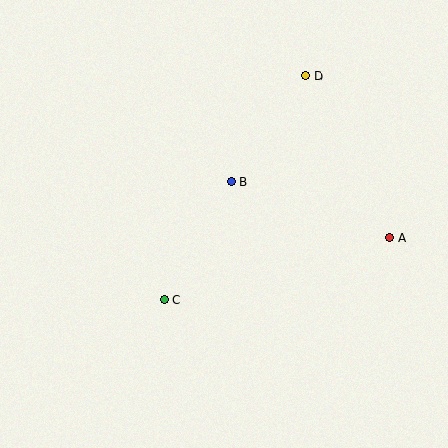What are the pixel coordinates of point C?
Point C is at (164, 300).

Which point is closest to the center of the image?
Point B at (231, 182) is closest to the center.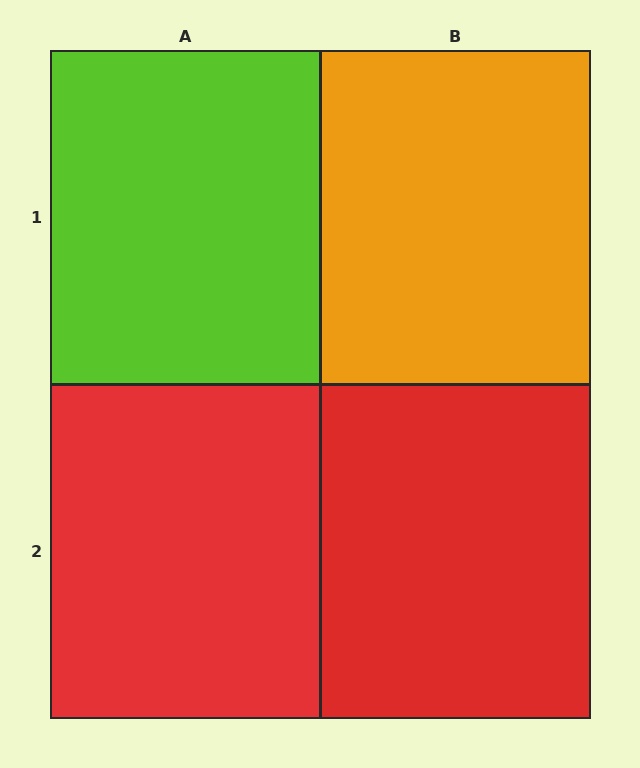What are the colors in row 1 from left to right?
Lime, orange.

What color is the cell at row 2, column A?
Red.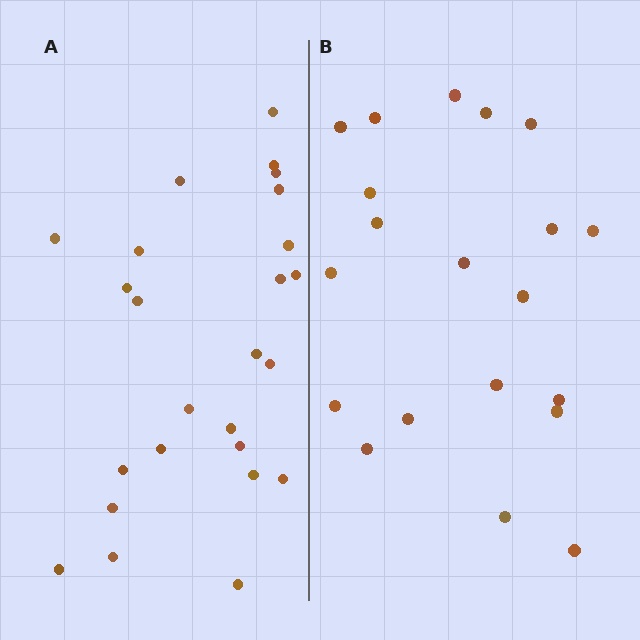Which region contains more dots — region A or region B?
Region A (the left region) has more dots.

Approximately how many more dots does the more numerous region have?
Region A has about 5 more dots than region B.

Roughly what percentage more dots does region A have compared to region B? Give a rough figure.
About 25% more.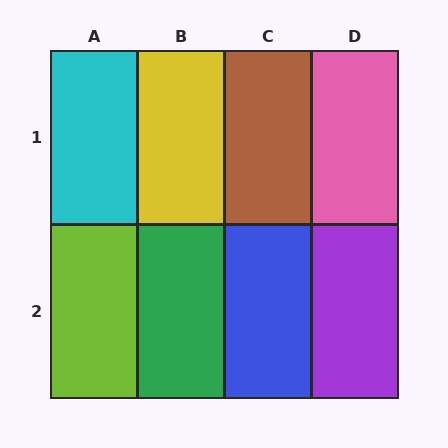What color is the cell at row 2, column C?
Blue.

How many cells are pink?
1 cell is pink.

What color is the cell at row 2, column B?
Green.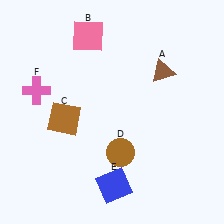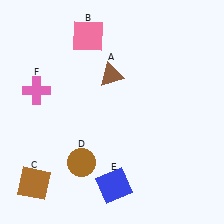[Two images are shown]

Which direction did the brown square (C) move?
The brown square (C) moved down.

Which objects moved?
The objects that moved are: the brown triangle (A), the brown square (C), the brown circle (D).